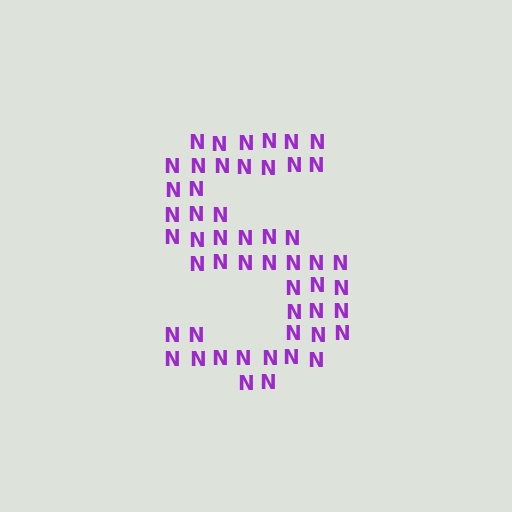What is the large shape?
The large shape is the letter S.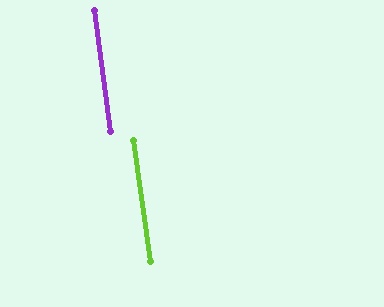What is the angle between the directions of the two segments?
Approximately 0 degrees.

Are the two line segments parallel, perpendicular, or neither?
Parallel — their directions differ by only 0.4°.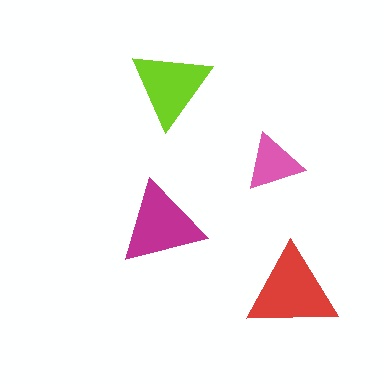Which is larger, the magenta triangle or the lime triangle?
The magenta one.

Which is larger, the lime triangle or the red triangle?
The red one.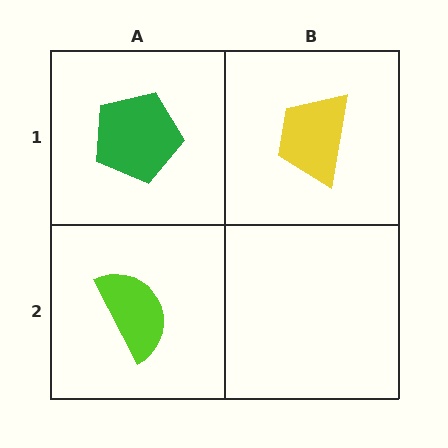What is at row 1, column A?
A green pentagon.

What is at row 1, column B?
A yellow trapezoid.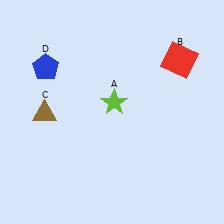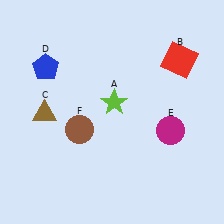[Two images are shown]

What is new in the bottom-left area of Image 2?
A brown circle (F) was added in the bottom-left area of Image 2.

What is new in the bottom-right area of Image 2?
A magenta circle (E) was added in the bottom-right area of Image 2.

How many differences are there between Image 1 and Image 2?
There are 2 differences between the two images.